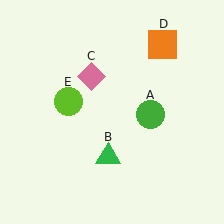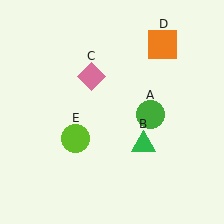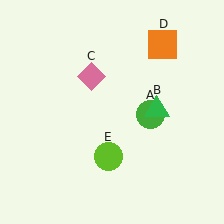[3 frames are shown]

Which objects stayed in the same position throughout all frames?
Green circle (object A) and pink diamond (object C) and orange square (object D) remained stationary.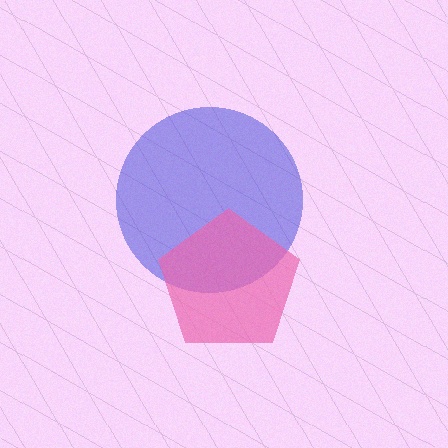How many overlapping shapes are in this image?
There are 2 overlapping shapes in the image.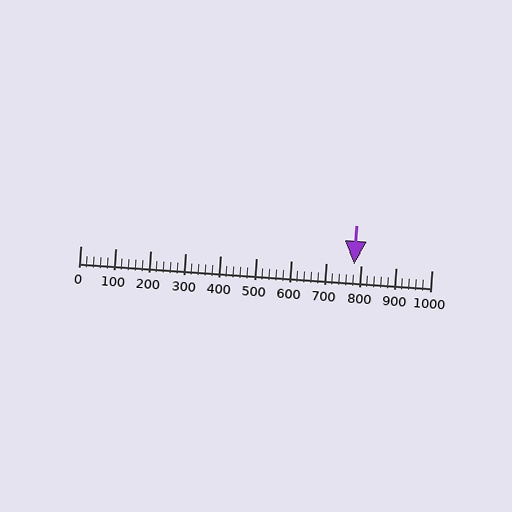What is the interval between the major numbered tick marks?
The major tick marks are spaced 100 units apart.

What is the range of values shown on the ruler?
The ruler shows values from 0 to 1000.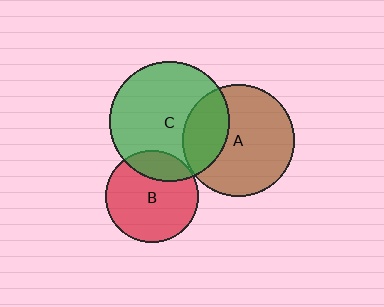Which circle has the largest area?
Circle C (green).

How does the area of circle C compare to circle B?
Approximately 1.7 times.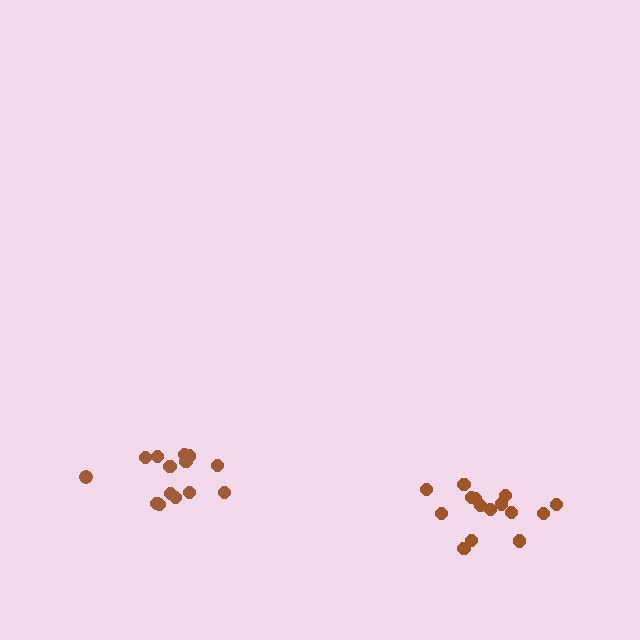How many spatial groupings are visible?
There are 2 spatial groupings.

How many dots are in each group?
Group 1: 15 dots, Group 2: 14 dots (29 total).